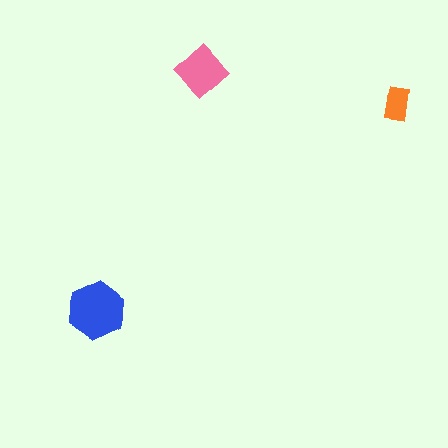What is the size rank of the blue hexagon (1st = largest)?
1st.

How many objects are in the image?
There are 3 objects in the image.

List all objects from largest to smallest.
The blue hexagon, the pink diamond, the orange rectangle.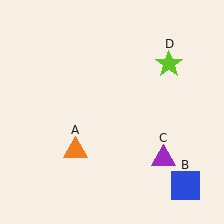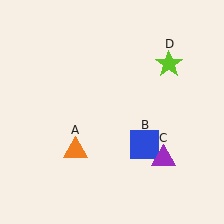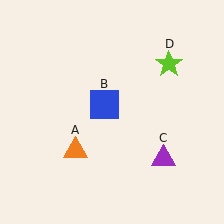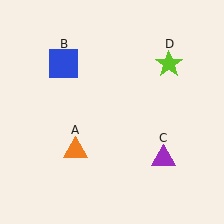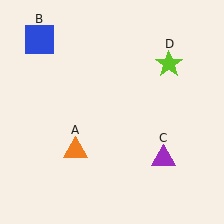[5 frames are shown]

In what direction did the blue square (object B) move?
The blue square (object B) moved up and to the left.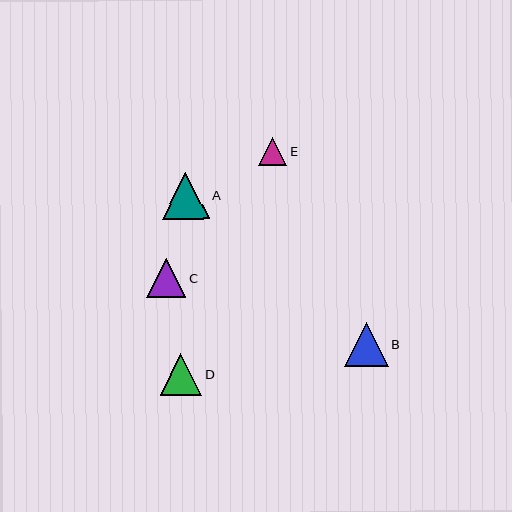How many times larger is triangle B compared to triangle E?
Triangle B is approximately 1.6 times the size of triangle E.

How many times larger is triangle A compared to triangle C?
Triangle A is approximately 1.2 times the size of triangle C.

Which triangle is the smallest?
Triangle E is the smallest with a size of approximately 28 pixels.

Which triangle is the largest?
Triangle A is the largest with a size of approximately 47 pixels.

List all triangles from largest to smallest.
From largest to smallest: A, B, D, C, E.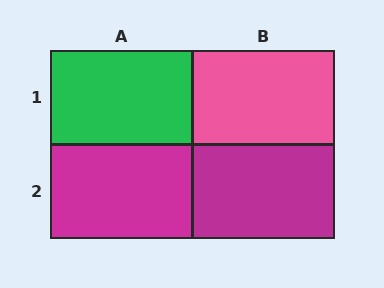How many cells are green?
1 cell is green.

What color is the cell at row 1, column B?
Pink.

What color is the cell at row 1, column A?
Green.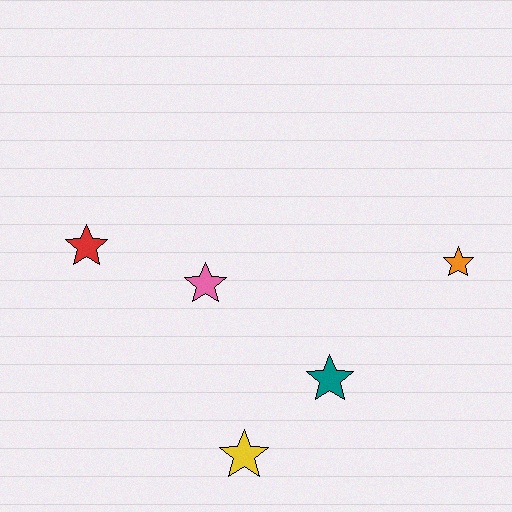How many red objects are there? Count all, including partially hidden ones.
There is 1 red object.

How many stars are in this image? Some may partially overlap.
There are 5 stars.